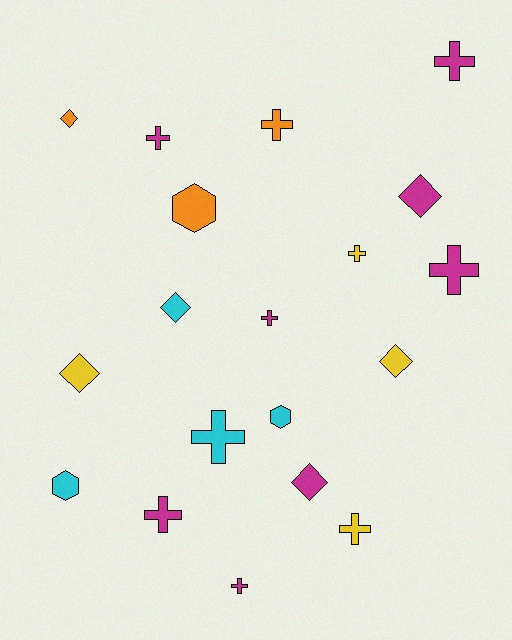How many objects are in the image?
There are 19 objects.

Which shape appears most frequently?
Cross, with 10 objects.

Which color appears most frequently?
Magenta, with 8 objects.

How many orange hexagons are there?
There is 1 orange hexagon.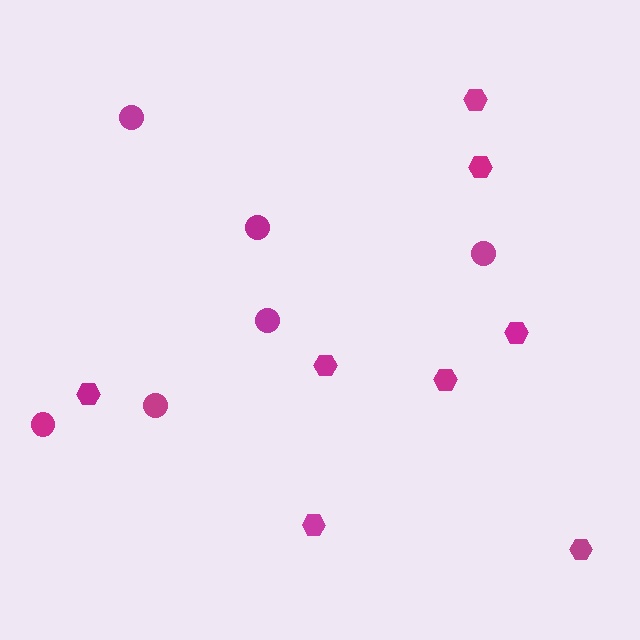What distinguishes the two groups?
There are 2 groups: one group of circles (6) and one group of hexagons (8).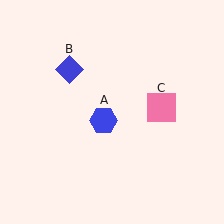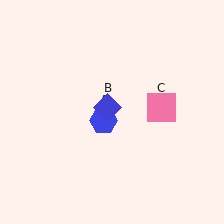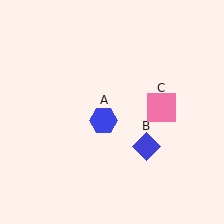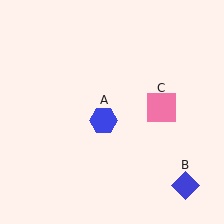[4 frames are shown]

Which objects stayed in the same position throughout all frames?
Blue hexagon (object A) and pink square (object C) remained stationary.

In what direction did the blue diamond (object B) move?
The blue diamond (object B) moved down and to the right.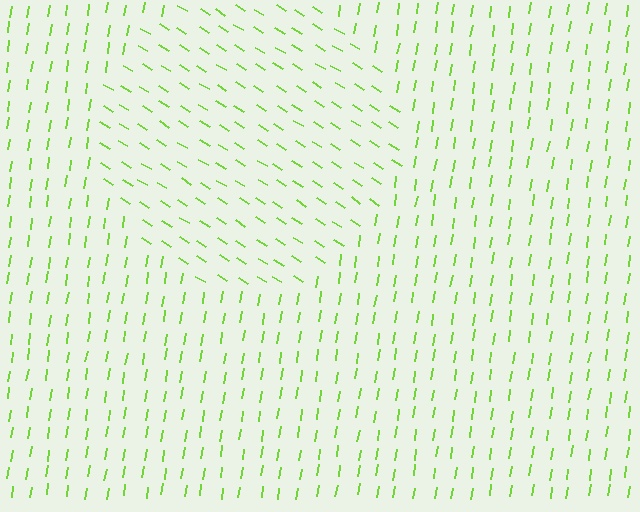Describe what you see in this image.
The image is filled with small lime line segments. A circle region in the image has lines oriented differently from the surrounding lines, creating a visible texture boundary.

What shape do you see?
I see a circle.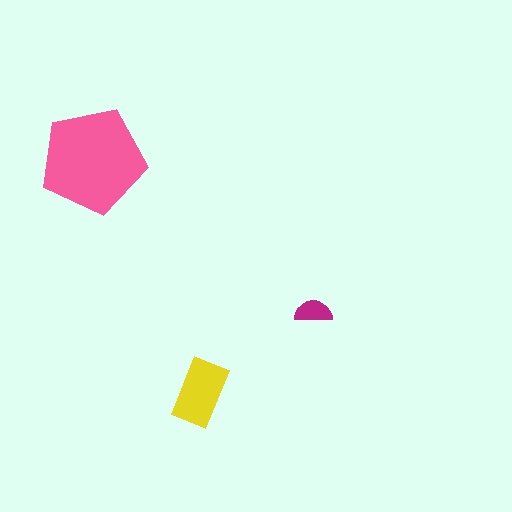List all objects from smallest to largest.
The magenta semicircle, the yellow rectangle, the pink pentagon.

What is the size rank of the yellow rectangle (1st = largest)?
2nd.